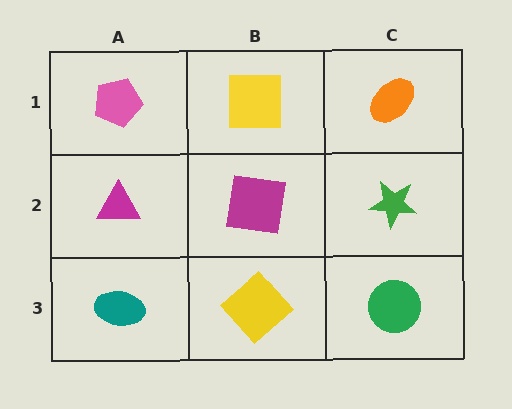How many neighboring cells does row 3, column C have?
2.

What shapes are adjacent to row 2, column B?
A yellow square (row 1, column B), a yellow diamond (row 3, column B), a magenta triangle (row 2, column A), a green star (row 2, column C).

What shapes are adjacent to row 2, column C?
An orange ellipse (row 1, column C), a green circle (row 3, column C), a magenta square (row 2, column B).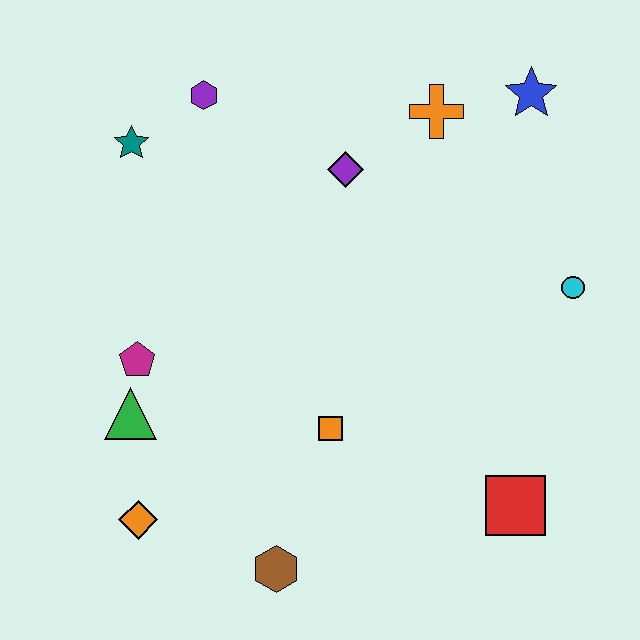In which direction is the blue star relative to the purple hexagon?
The blue star is to the right of the purple hexagon.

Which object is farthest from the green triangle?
The blue star is farthest from the green triangle.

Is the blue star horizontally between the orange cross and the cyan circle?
Yes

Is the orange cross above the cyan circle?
Yes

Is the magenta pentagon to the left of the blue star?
Yes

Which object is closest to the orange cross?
The blue star is closest to the orange cross.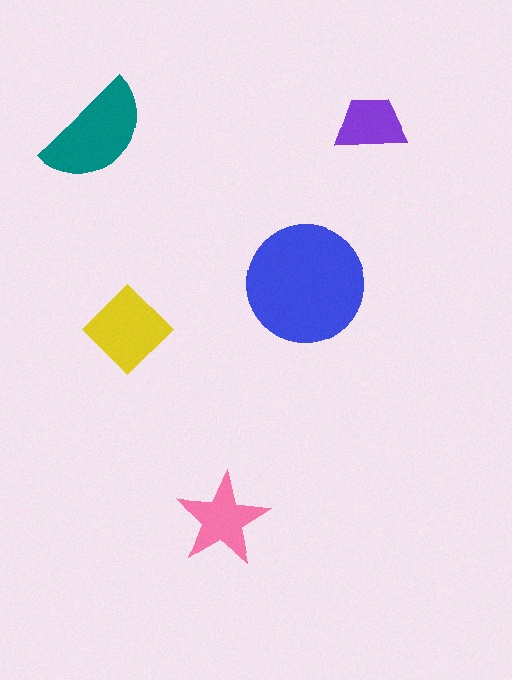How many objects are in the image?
There are 5 objects in the image.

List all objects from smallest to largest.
The purple trapezoid, the pink star, the yellow diamond, the teal semicircle, the blue circle.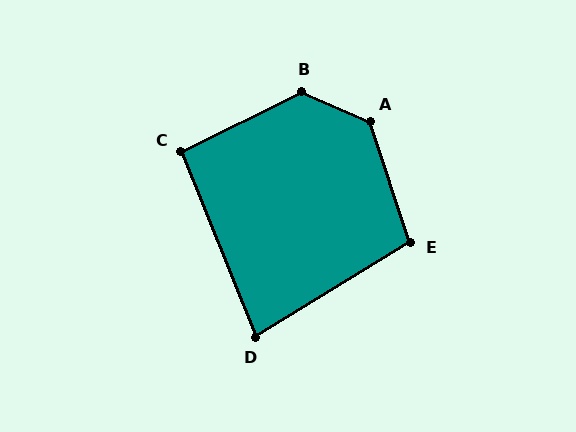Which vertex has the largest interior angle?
A, at approximately 132 degrees.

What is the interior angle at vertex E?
Approximately 103 degrees (obtuse).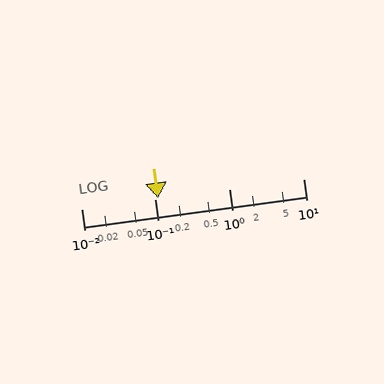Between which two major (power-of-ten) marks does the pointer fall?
The pointer is between 0.1 and 1.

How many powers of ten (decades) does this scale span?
The scale spans 3 decades, from 0.01 to 10.